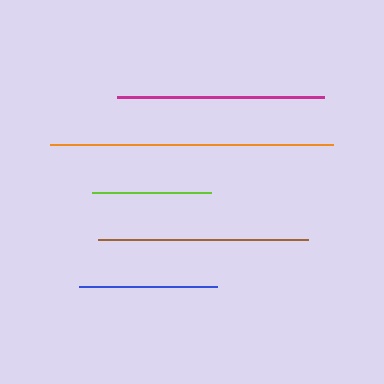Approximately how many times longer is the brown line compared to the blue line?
The brown line is approximately 1.5 times the length of the blue line.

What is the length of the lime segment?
The lime segment is approximately 119 pixels long.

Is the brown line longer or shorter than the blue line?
The brown line is longer than the blue line.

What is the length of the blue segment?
The blue segment is approximately 139 pixels long.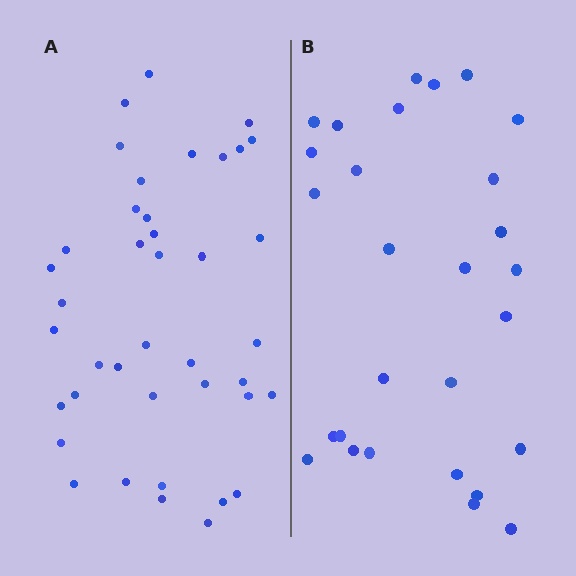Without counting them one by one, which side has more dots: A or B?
Region A (the left region) has more dots.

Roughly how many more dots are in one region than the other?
Region A has roughly 12 or so more dots than region B.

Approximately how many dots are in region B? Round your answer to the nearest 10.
About 30 dots. (The exact count is 28, which rounds to 30.)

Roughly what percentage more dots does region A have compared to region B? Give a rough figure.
About 45% more.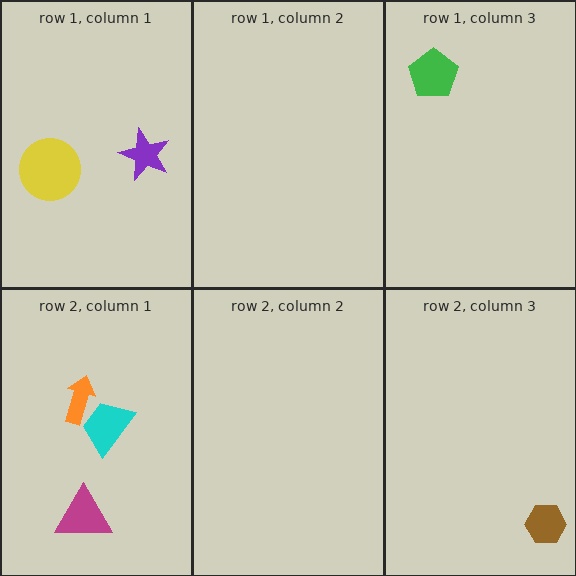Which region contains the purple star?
The row 1, column 1 region.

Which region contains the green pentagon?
The row 1, column 3 region.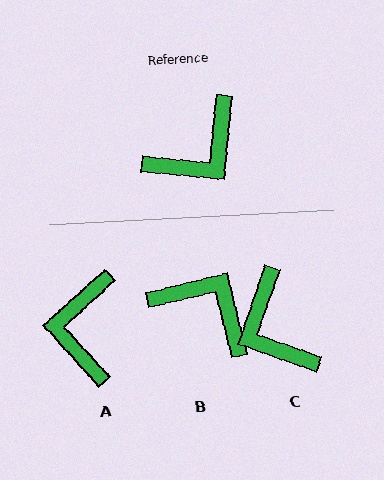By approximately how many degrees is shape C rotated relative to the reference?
Approximately 104 degrees clockwise.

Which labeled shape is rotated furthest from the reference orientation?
A, about 132 degrees away.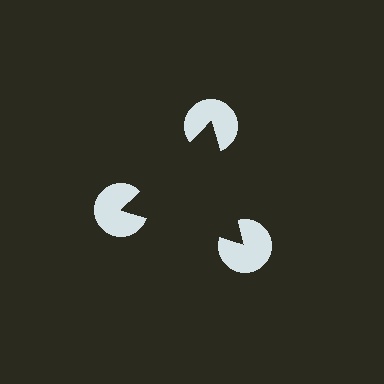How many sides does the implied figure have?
3 sides.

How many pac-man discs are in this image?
There are 3 — one at each vertex of the illusory triangle.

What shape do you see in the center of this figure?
An illusory triangle — its edges are inferred from the aligned wedge cuts in the pac-man discs, not physically drawn.